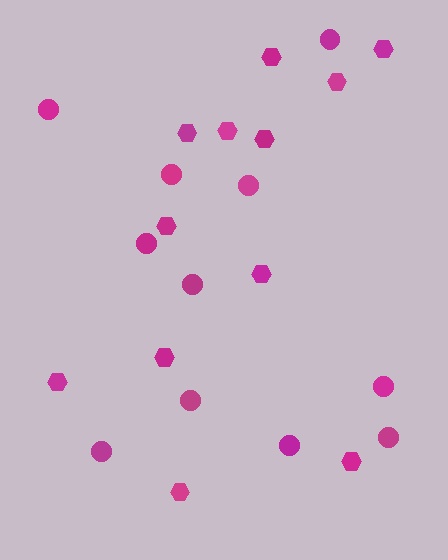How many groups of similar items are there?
There are 2 groups: one group of circles (11) and one group of hexagons (12).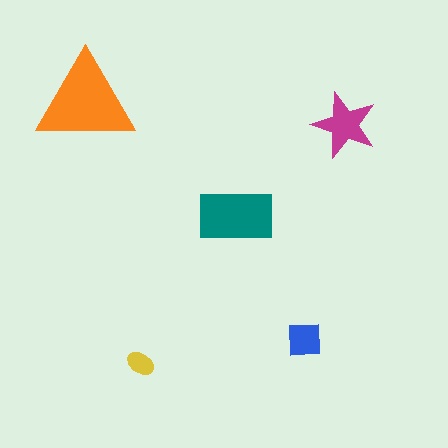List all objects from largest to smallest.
The orange triangle, the teal rectangle, the magenta star, the blue square, the yellow ellipse.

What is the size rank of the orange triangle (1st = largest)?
1st.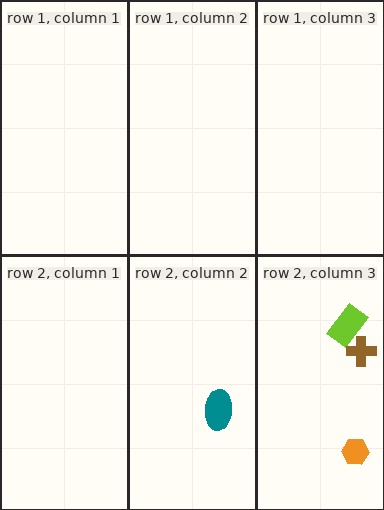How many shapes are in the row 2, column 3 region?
3.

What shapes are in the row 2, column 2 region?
The teal ellipse.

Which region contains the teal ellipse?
The row 2, column 2 region.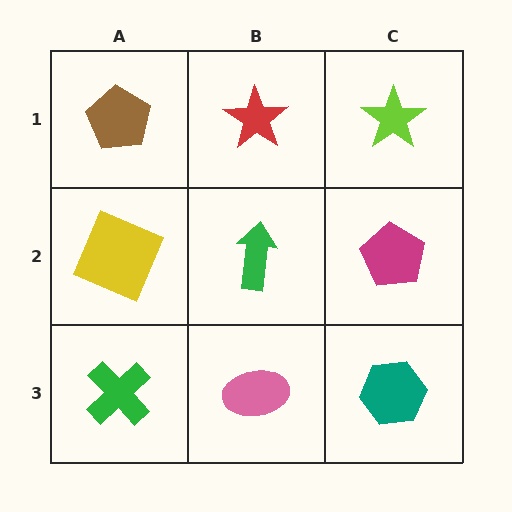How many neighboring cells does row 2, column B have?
4.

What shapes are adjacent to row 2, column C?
A lime star (row 1, column C), a teal hexagon (row 3, column C), a green arrow (row 2, column B).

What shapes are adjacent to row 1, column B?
A green arrow (row 2, column B), a brown pentagon (row 1, column A), a lime star (row 1, column C).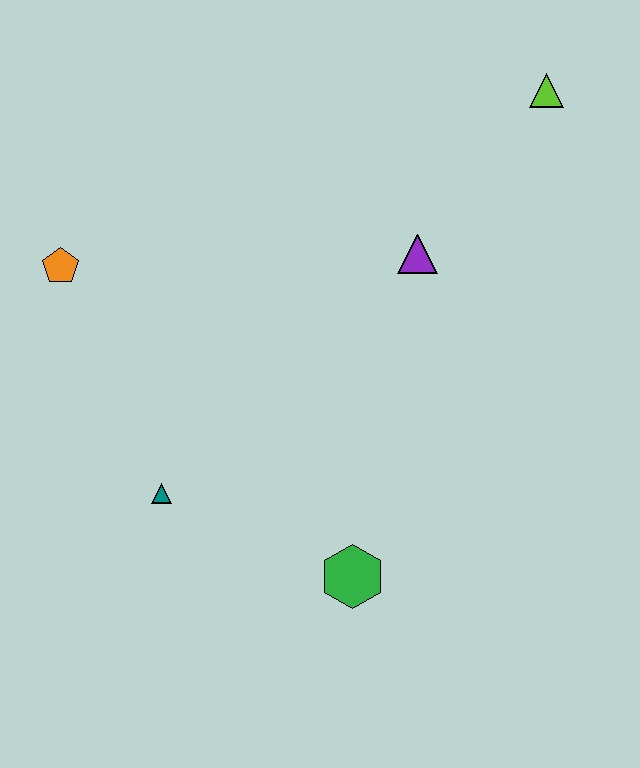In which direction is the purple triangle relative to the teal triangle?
The purple triangle is to the right of the teal triangle.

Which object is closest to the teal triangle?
The green hexagon is closest to the teal triangle.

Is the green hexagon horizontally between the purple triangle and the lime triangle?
No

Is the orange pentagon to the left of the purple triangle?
Yes